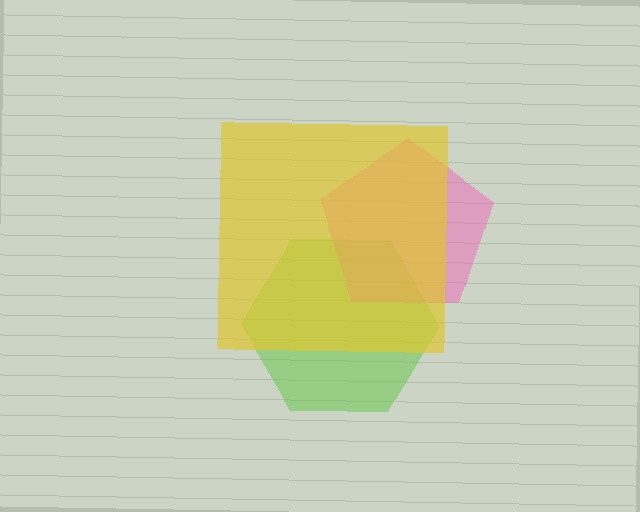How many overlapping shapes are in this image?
There are 3 overlapping shapes in the image.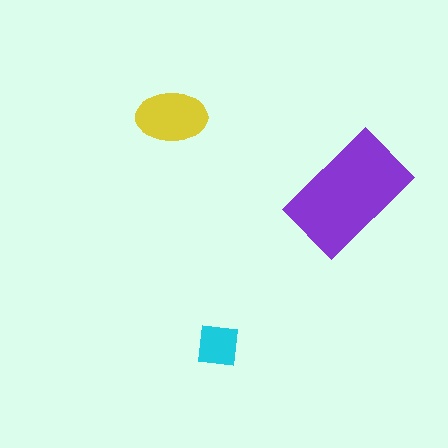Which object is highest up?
The yellow ellipse is topmost.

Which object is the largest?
The purple rectangle.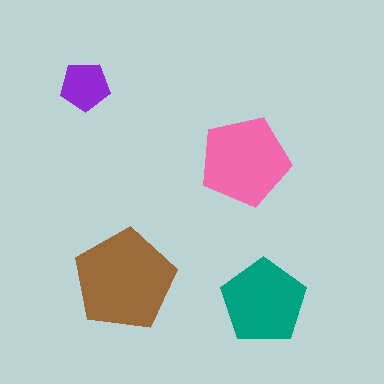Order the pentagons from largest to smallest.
the brown one, the pink one, the teal one, the purple one.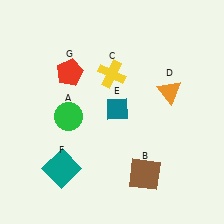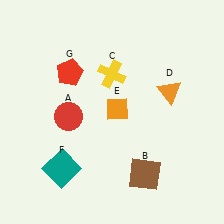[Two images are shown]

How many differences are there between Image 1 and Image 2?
There are 2 differences between the two images.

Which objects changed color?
A changed from green to red. E changed from teal to orange.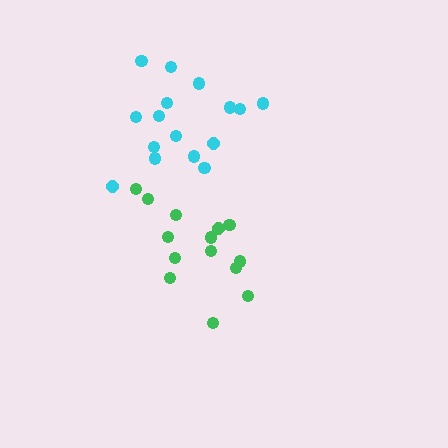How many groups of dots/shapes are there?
There are 2 groups.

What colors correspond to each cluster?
The clusters are colored: green, cyan.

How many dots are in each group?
Group 1: 14 dots, Group 2: 16 dots (30 total).